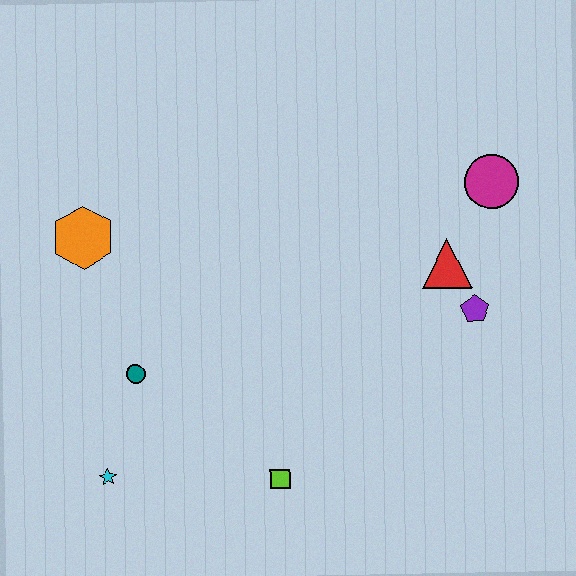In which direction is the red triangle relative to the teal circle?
The red triangle is to the right of the teal circle.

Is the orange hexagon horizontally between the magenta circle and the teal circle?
No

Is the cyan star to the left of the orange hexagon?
No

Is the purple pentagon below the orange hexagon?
Yes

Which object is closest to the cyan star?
The teal circle is closest to the cyan star.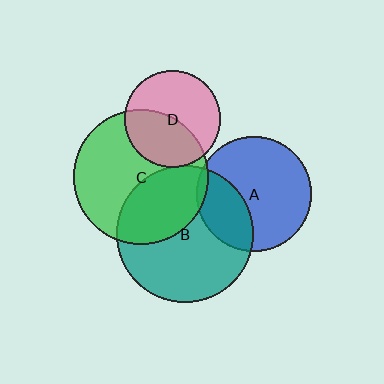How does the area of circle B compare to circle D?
Approximately 2.0 times.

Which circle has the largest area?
Circle B (teal).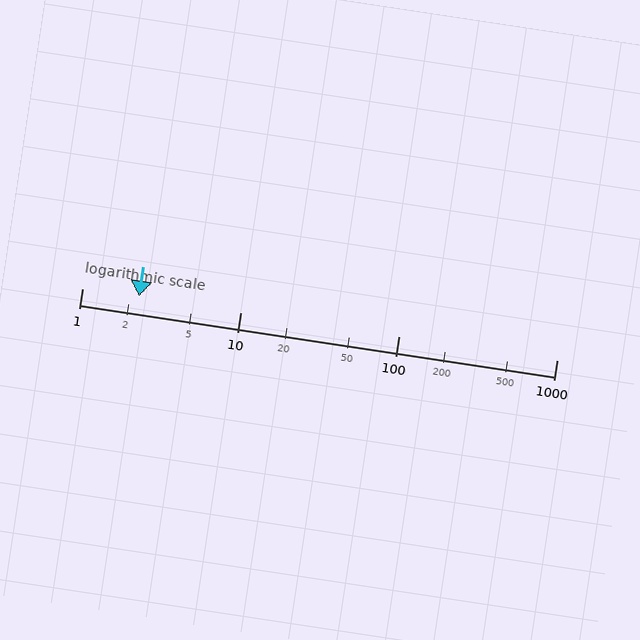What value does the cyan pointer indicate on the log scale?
The pointer indicates approximately 2.3.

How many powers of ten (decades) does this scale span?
The scale spans 3 decades, from 1 to 1000.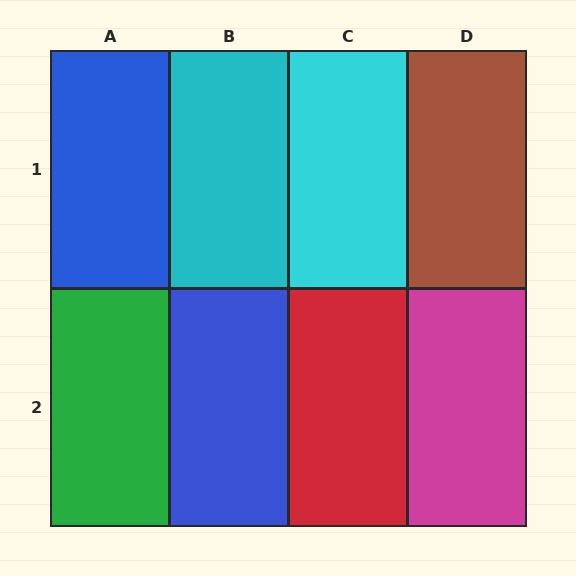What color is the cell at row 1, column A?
Blue.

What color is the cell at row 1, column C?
Cyan.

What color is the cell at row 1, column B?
Cyan.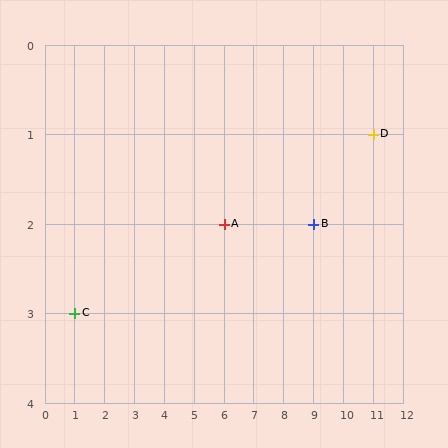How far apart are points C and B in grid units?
Points C and B are 8 columns and 1 row apart (about 8.1 grid units diagonally).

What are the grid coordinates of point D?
Point D is at grid coordinates (11, 1).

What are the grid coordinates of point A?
Point A is at grid coordinates (6, 2).